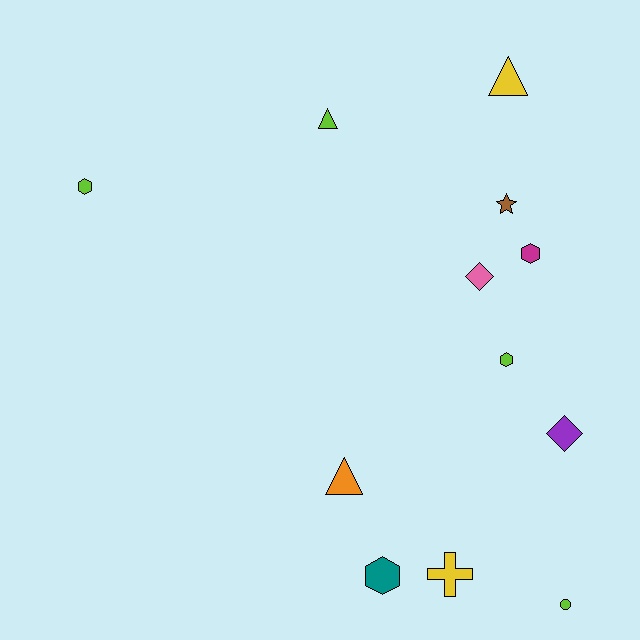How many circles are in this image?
There is 1 circle.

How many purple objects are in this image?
There is 1 purple object.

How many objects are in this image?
There are 12 objects.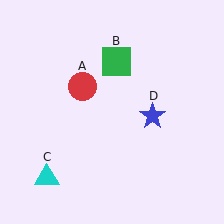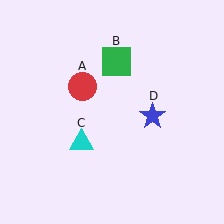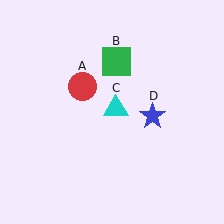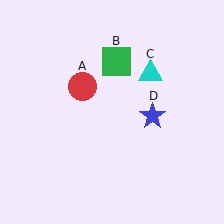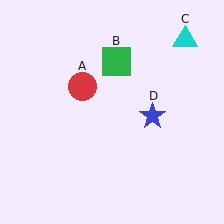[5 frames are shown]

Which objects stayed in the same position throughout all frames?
Red circle (object A) and green square (object B) and blue star (object D) remained stationary.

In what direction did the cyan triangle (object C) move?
The cyan triangle (object C) moved up and to the right.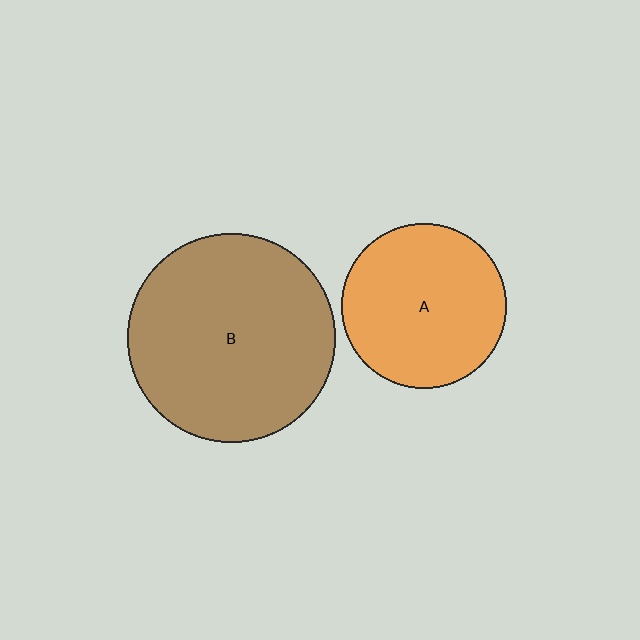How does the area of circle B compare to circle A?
Approximately 1.6 times.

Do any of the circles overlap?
No, none of the circles overlap.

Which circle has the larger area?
Circle B (brown).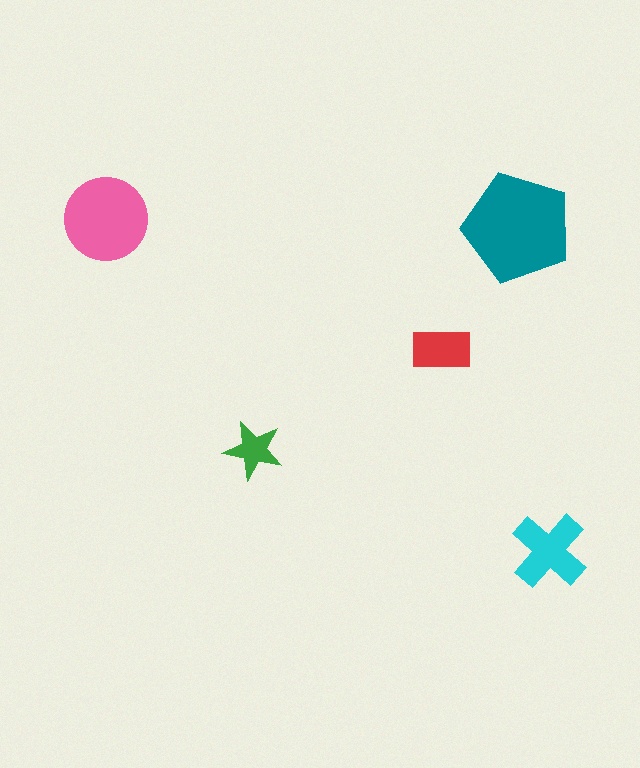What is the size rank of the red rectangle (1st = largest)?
4th.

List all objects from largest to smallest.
The teal pentagon, the pink circle, the cyan cross, the red rectangle, the green star.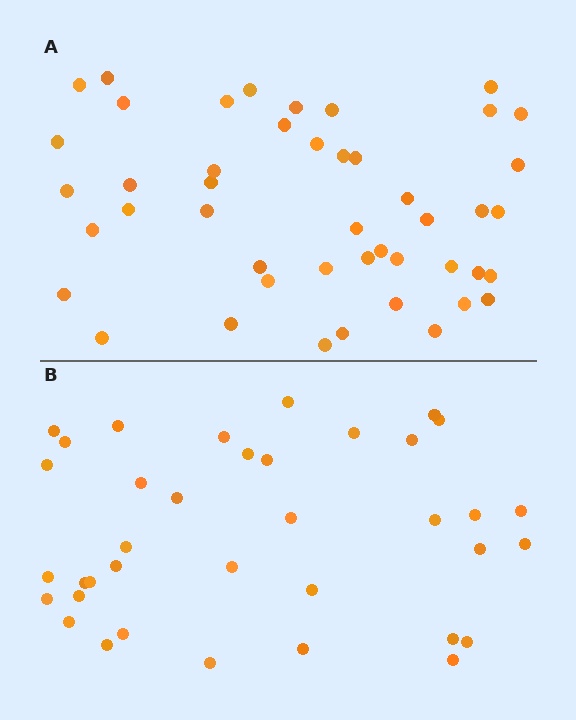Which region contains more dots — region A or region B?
Region A (the top region) has more dots.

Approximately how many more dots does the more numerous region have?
Region A has roughly 8 or so more dots than region B.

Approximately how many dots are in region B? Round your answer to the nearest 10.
About 40 dots. (The exact count is 37, which rounds to 40.)